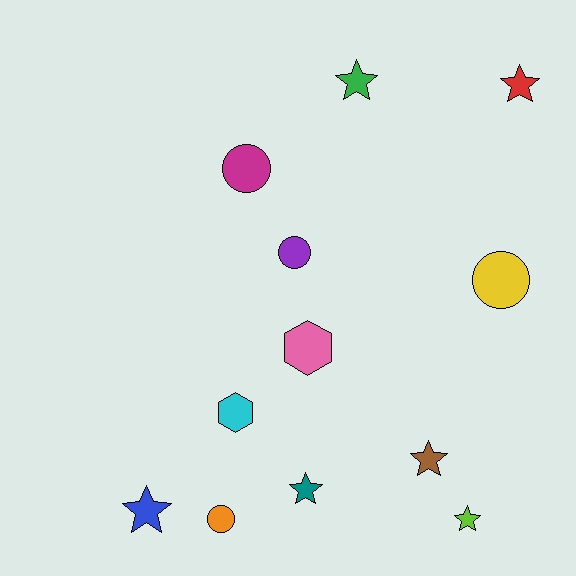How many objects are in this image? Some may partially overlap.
There are 12 objects.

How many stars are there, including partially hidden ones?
There are 6 stars.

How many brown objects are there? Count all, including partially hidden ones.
There is 1 brown object.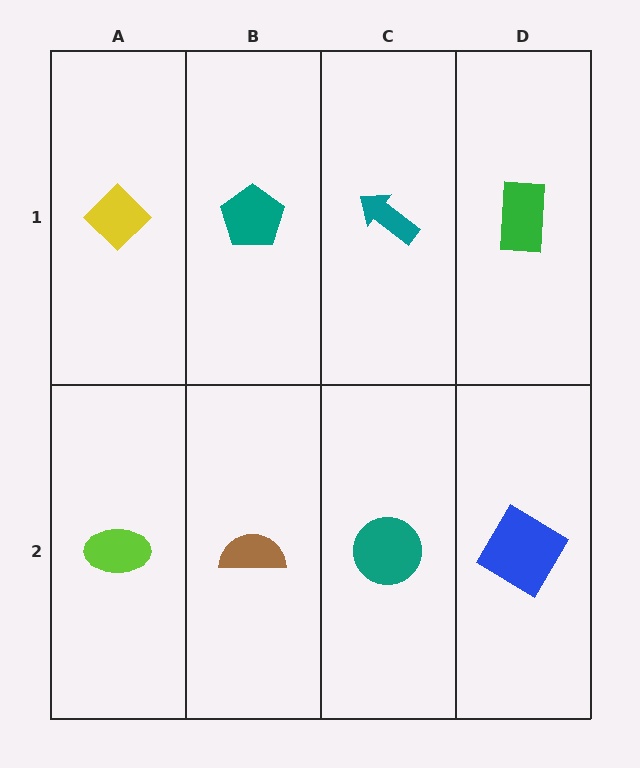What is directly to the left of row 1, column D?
A teal arrow.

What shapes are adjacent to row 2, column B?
A teal pentagon (row 1, column B), a lime ellipse (row 2, column A), a teal circle (row 2, column C).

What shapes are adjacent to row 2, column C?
A teal arrow (row 1, column C), a brown semicircle (row 2, column B), a blue diamond (row 2, column D).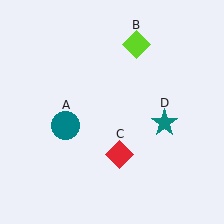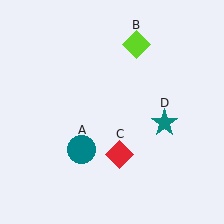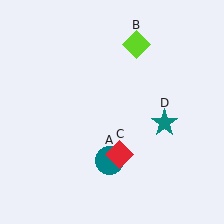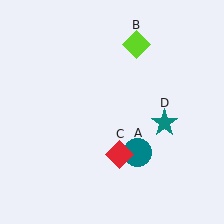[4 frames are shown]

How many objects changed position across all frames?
1 object changed position: teal circle (object A).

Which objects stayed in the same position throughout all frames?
Lime diamond (object B) and red diamond (object C) and teal star (object D) remained stationary.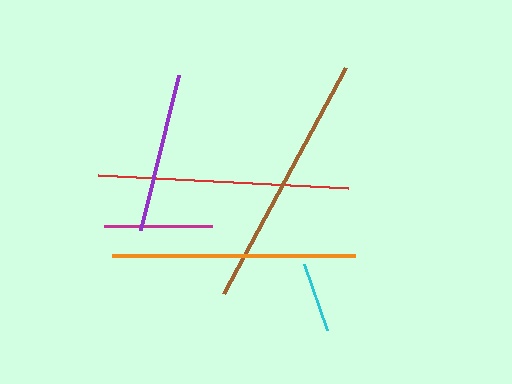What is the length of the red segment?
The red segment is approximately 249 pixels long.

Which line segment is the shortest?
The cyan line is the shortest at approximately 70 pixels.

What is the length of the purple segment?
The purple segment is approximately 160 pixels long.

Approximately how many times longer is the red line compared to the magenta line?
The red line is approximately 2.3 times the length of the magenta line.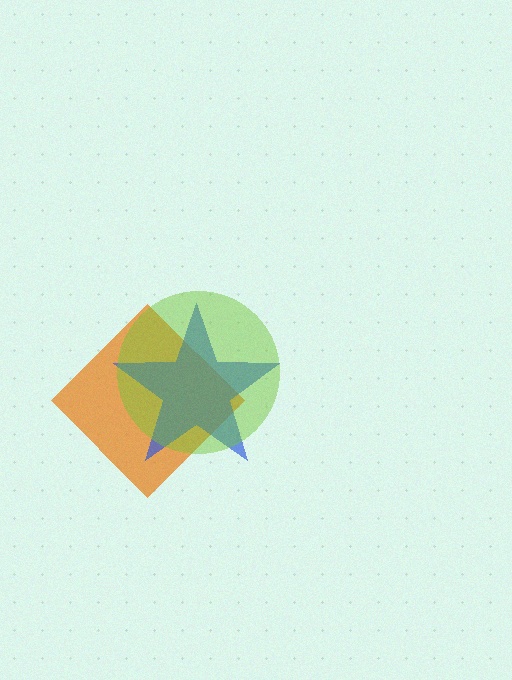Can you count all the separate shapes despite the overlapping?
Yes, there are 3 separate shapes.